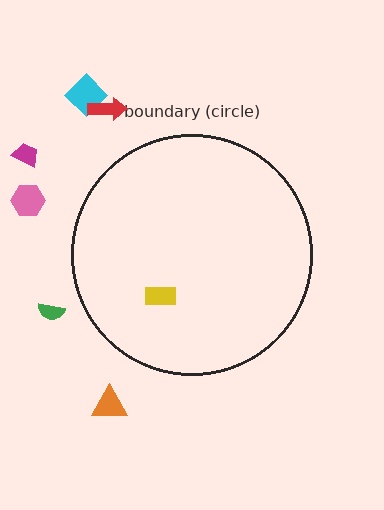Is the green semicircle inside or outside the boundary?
Outside.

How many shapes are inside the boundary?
1 inside, 6 outside.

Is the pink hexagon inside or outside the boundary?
Outside.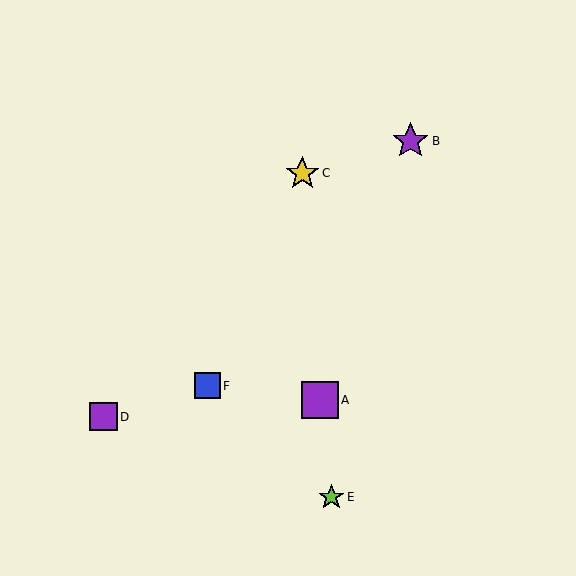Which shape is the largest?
The purple square (labeled A) is the largest.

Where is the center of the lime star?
The center of the lime star is at (331, 497).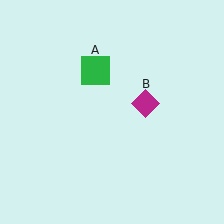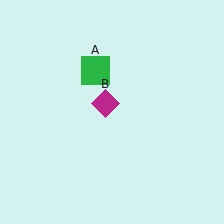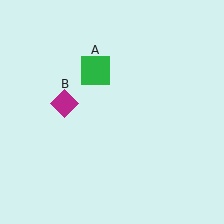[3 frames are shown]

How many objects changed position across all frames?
1 object changed position: magenta diamond (object B).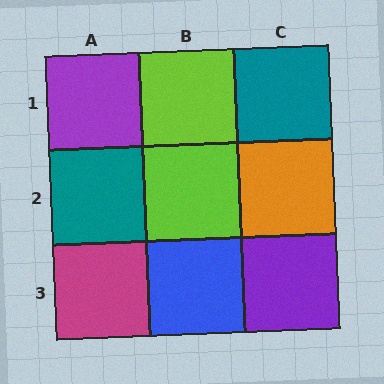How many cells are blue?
1 cell is blue.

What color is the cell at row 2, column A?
Teal.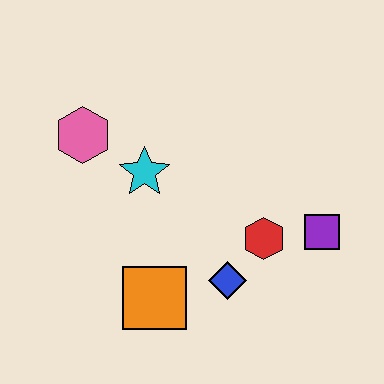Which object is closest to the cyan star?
The pink hexagon is closest to the cyan star.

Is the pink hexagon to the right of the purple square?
No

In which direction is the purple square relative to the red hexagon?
The purple square is to the right of the red hexagon.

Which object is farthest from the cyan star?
The purple square is farthest from the cyan star.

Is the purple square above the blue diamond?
Yes